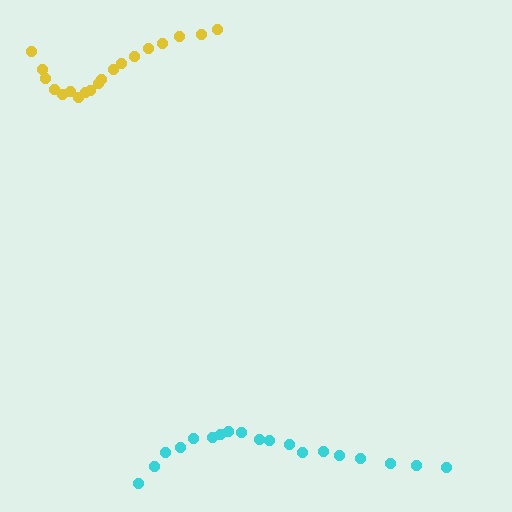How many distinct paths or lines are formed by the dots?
There are 2 distinct paths.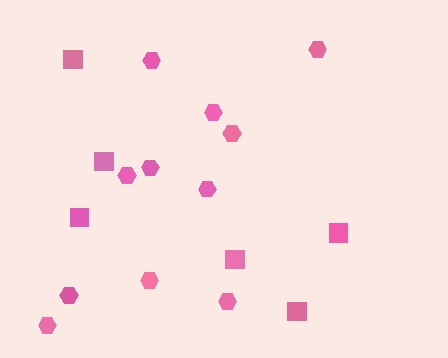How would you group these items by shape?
There are 2 groups: one group of hexagons (11) and one group of squares (6).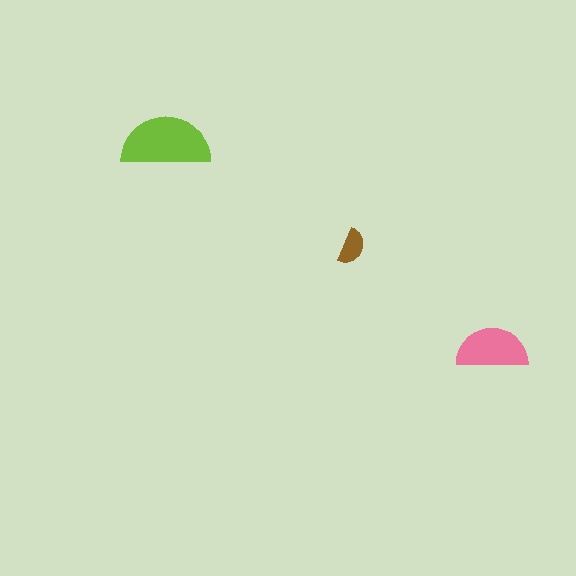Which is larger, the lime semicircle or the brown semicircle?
The lime one.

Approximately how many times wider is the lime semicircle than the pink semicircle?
About 1.5 times wider.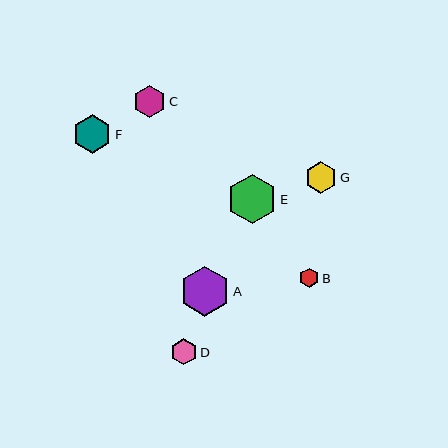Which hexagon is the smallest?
Hexagon B is the smallest with a size of approximately 19 pixels.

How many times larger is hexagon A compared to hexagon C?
Hexagon A is approximately 1.5 times the size of hexagon C.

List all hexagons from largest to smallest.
From largest to smallest: A, E, F, C, G, D, B.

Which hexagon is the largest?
Hexagon A is the largest with a size of approximately 50 pixels.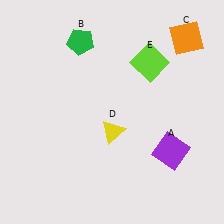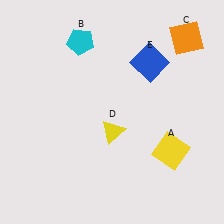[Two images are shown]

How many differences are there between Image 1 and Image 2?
There are 3 differences between the two images.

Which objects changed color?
A changed from purple to yellow. B changed from green to cyan. E changed from lime to blue.